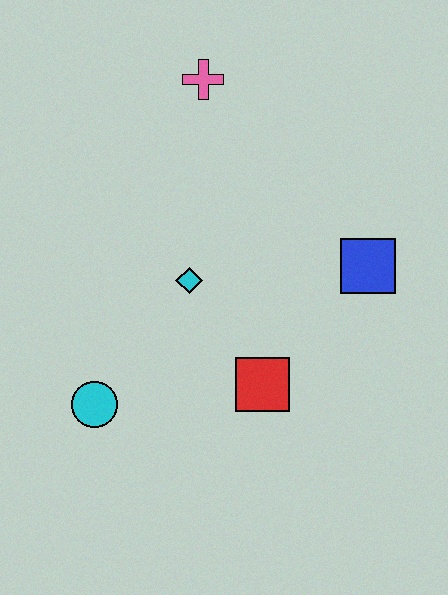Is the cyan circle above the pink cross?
No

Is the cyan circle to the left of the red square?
Yes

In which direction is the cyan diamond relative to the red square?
The cyan diamond is above the red square.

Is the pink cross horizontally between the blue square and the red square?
No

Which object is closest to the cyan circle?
The cyan diamond is closest to the cyan circle.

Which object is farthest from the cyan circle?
The pink cross is farthest from the cyan circle.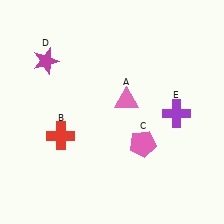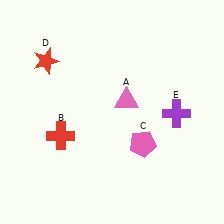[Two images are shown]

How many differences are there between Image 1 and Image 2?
There is 1 difference between the two images.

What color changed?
The star (D) changed from magenta in Image 1 to red in Image 2.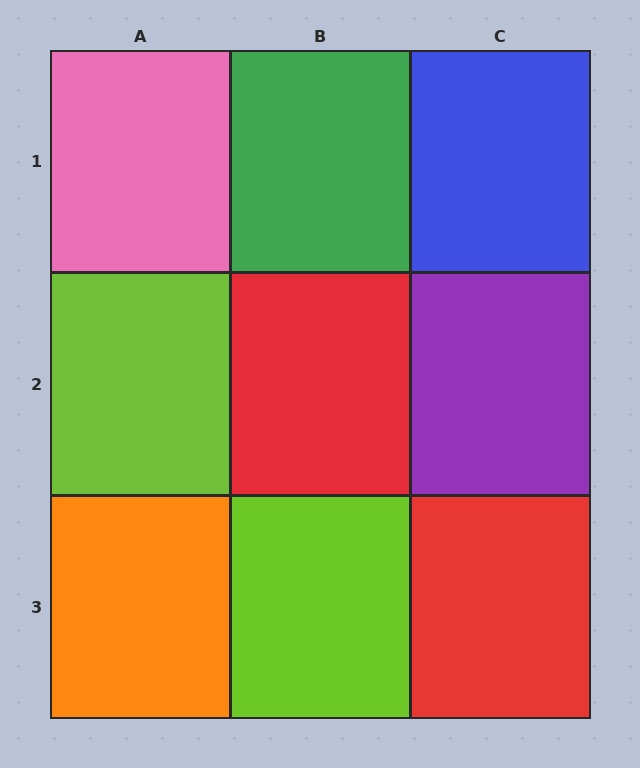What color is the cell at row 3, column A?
Orange.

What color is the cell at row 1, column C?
Blue.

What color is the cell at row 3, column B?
Lime.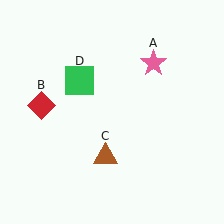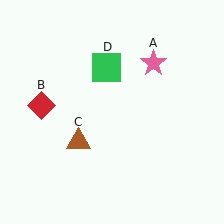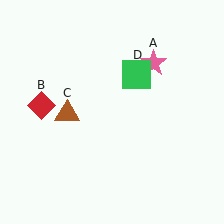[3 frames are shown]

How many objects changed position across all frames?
2 objects changed position: brown triangle (object C), green square (object D).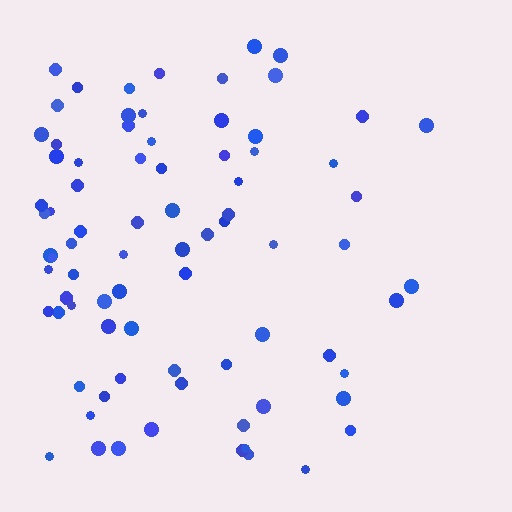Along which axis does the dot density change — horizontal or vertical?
Horizontal.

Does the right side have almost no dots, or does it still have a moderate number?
Still a moderate number, just noticeably fewer than the left.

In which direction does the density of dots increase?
From right to left, with the left side densest.